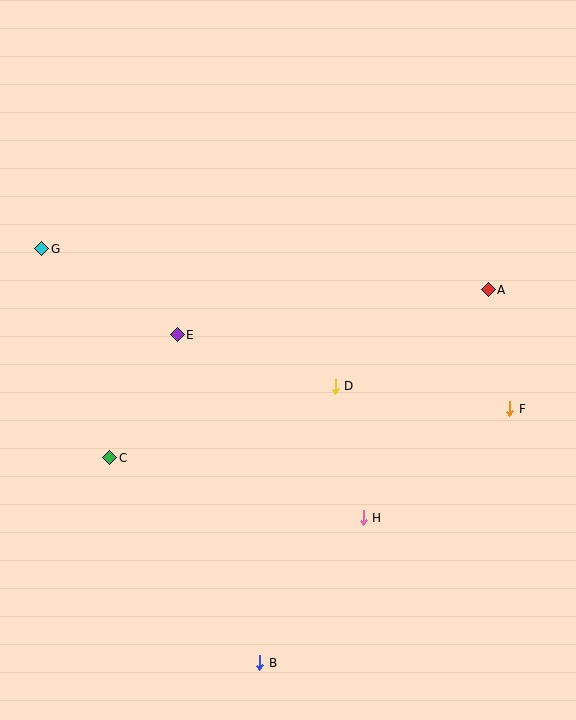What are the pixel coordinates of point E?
Point E is at (177, 335).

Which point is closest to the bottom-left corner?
Point B is closest to the bottom-left corner.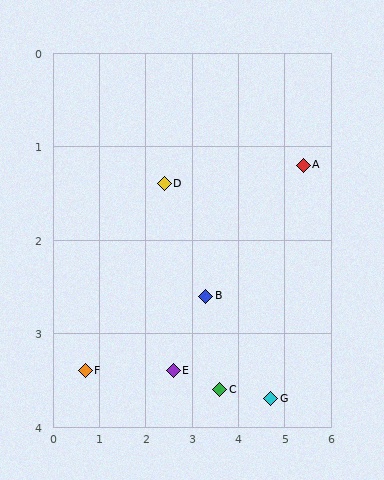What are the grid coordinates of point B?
Point B is at approximately (3.3, 2.6).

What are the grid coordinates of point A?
Point A is at approximately (5.4, 1.2).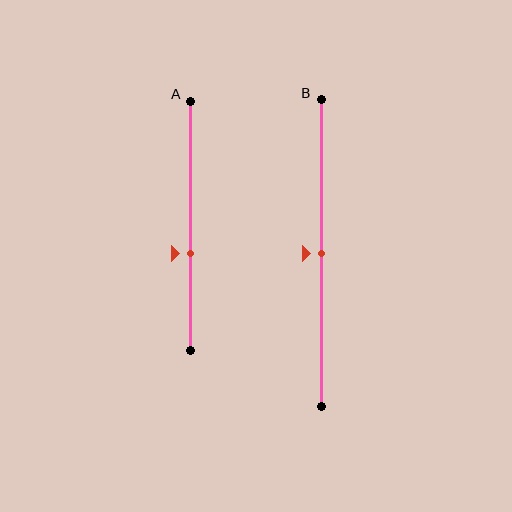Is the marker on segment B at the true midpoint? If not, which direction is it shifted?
Yes, the marker on segment B is at the true midpoint.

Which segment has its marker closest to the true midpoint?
Segment B has its marker closest to the true midpoint.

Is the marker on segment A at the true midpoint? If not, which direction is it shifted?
No, the marker on segment A is shifted downward by about 11% of the segment length.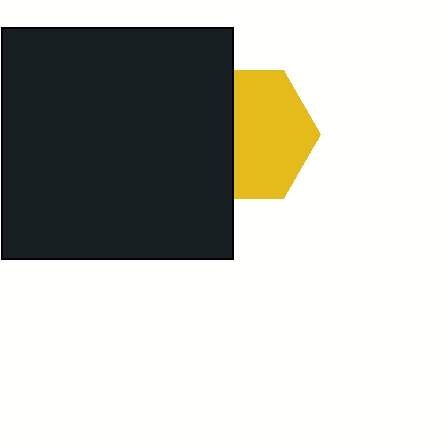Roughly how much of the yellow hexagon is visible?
About half of it is visible (roughly 62%).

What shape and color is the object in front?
The object in front is a black square.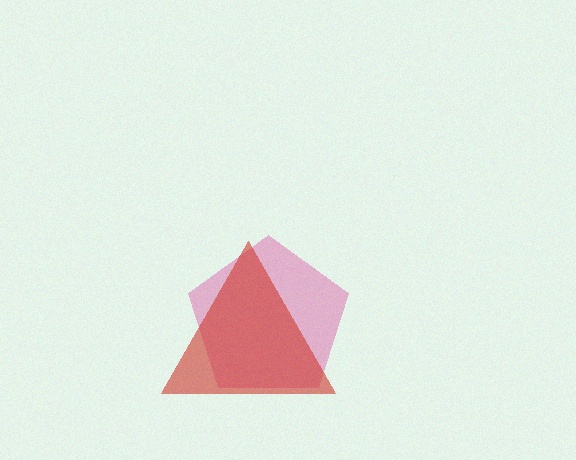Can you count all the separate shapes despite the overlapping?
Yes, there are 2 separate shapes.